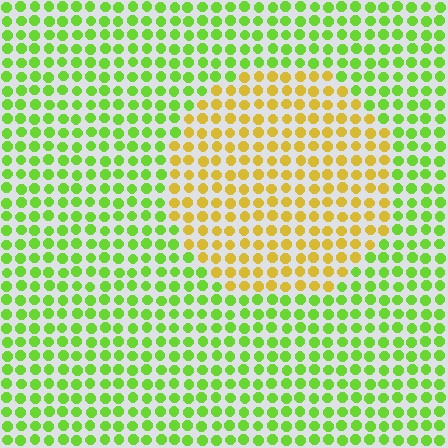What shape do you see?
I see a circle.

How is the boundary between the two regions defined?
The boundary is defined purely by a slight shift in hue (about 51 degrees). Spacing, size, and orientation are identical on both sides.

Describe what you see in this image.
The image is filled with small lime elements in a uniform arrangement. A circle-shaped region is visible where the elements are tinted to a slightly different hue, forming a subtle color boundary.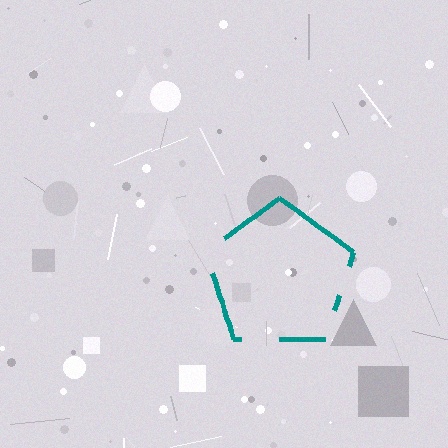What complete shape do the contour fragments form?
The contour fragments form a pentagon.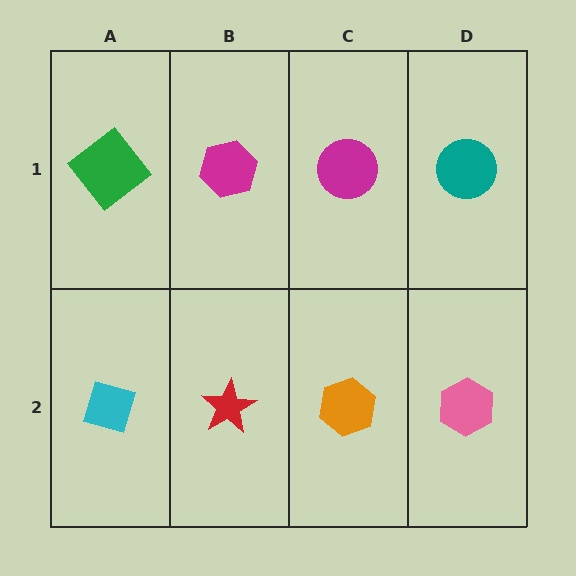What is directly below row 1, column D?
A pink hexagon.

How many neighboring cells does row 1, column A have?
2.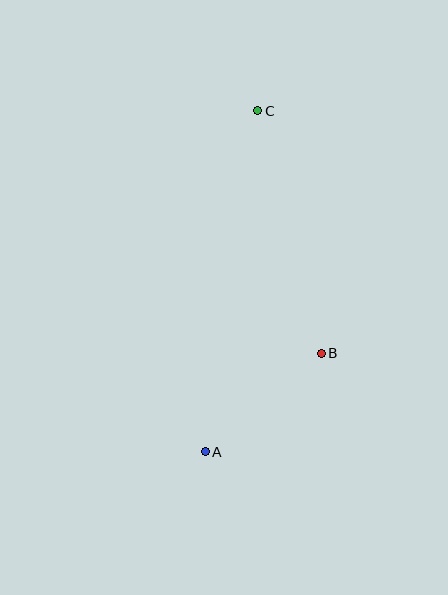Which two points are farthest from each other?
Points A and C are farthest from each other.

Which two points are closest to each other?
Points A and B are closest to each other.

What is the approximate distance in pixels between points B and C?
The distance between B and C is approximately 251 pixels.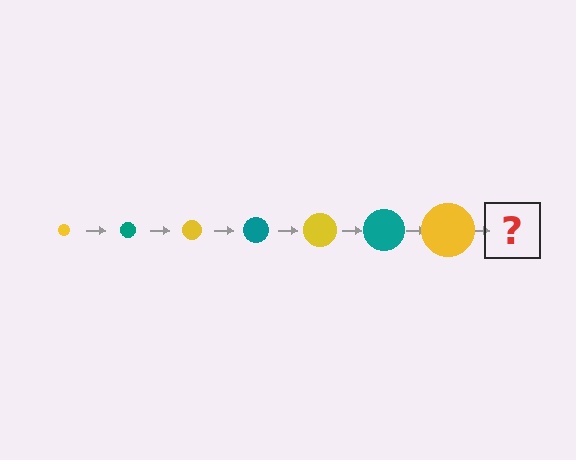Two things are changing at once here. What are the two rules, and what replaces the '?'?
The two rules are that the circle grows larger each step and the color cycles through yellow and teal. The '?' should be a teal circle, larger than the previous one.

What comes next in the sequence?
The next element should be a teal circle, larger than the previous one.